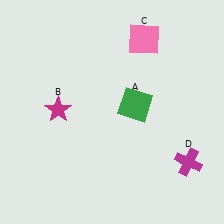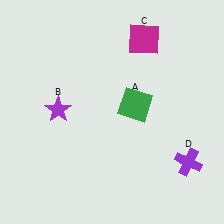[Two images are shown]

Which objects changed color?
B changed from magenta to purple. C changed from pink to magenta. D changed from magenta to purple.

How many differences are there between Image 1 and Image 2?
There are 3 differences between the two images.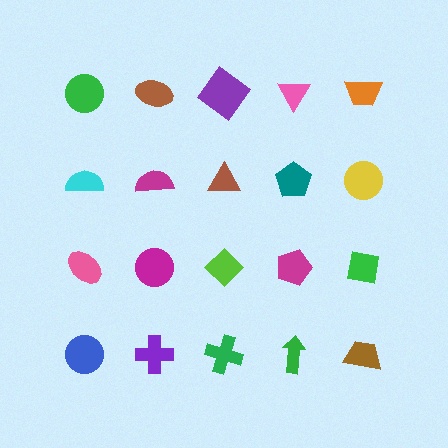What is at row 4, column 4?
A green arrow.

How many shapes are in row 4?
5 shapes.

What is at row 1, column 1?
A green circle.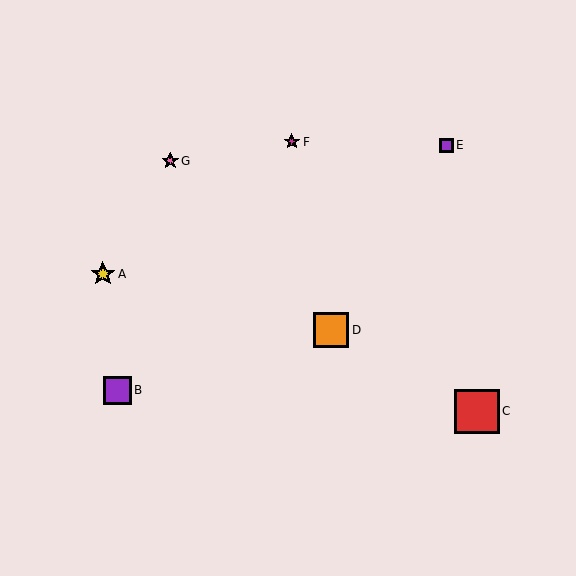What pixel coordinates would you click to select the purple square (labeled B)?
Click at (117, 390) to select the purple square B.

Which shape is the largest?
The red square (labeled C) is the largest.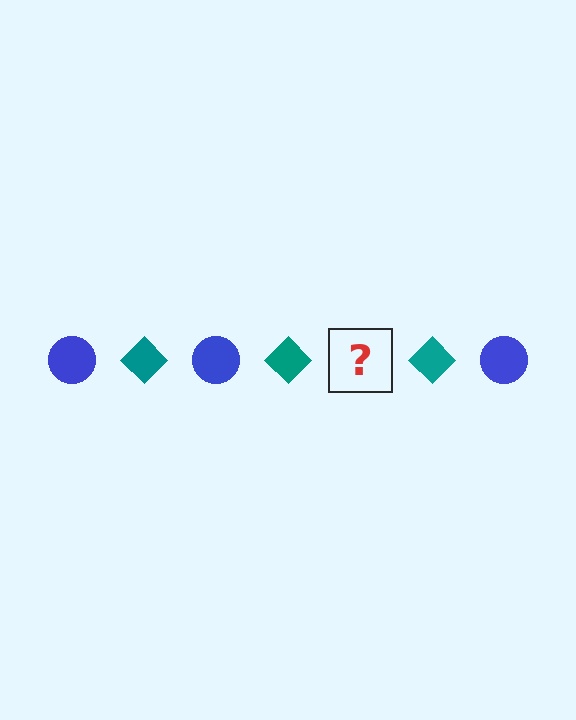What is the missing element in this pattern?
The missing element is a blue circle.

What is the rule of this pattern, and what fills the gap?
The rule is that the pattern alternates between blue circle and teal diamond. The gap should be filled with a blue circle.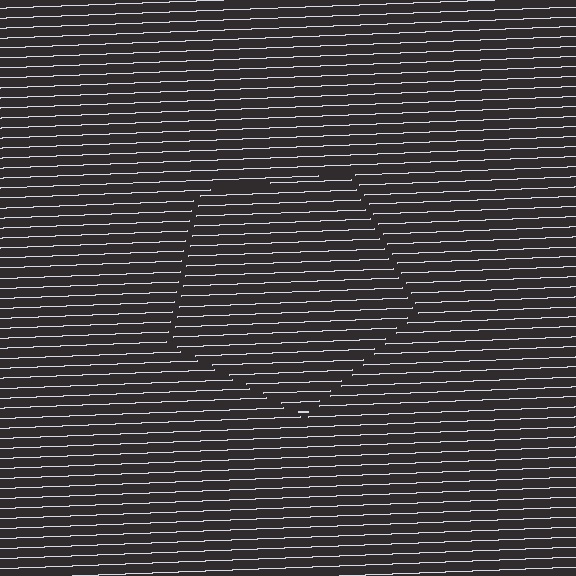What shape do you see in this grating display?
An illusory pentagon. The interior of the shape contains the same grating, shifted by half a period — the contour is defined by the phase discontinuity where line-ends from the inner and outer gratings abut.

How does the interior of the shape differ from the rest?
The interior of the shape contains the same grating, shifted by half a period — the contour is defined by the phase discontinuity where line-ends from the inner and outer gratings abut.